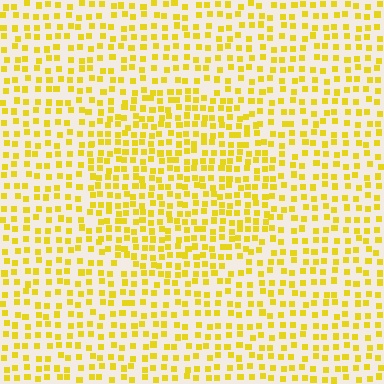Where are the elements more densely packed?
The elements are more densely packed inside the circle boundary.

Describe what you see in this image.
The image contains small yellow elements arranged at two different densities. A circle-shaped region is visible where the elements are more densely packed than the surrounding area.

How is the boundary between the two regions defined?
The boundary is defined by a change in element density (approximately 1.5x ratio). All elements are the same color, size, and shape.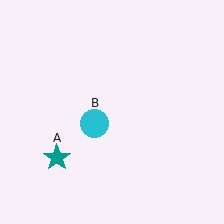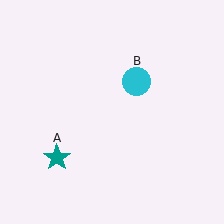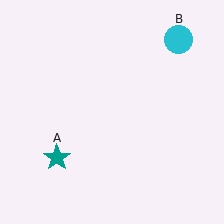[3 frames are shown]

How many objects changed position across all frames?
1 object changed position: cyan circle (object B).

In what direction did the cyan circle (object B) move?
The cyan circle (object B) moved up and to the right.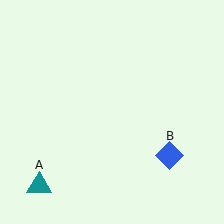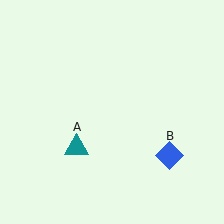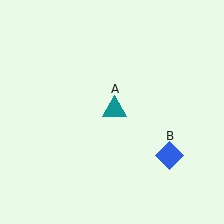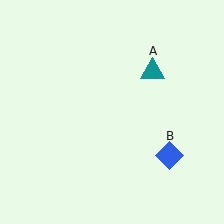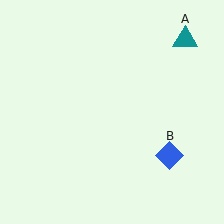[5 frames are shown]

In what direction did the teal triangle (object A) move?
The teal triangle (object A) moved up and to the right.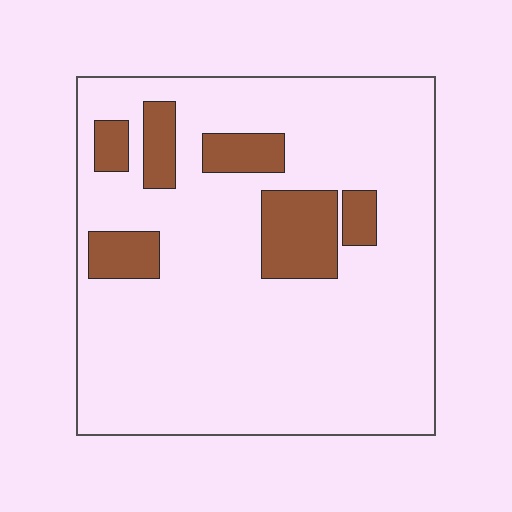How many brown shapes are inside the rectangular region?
6.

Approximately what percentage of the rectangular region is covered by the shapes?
Approximately 15%.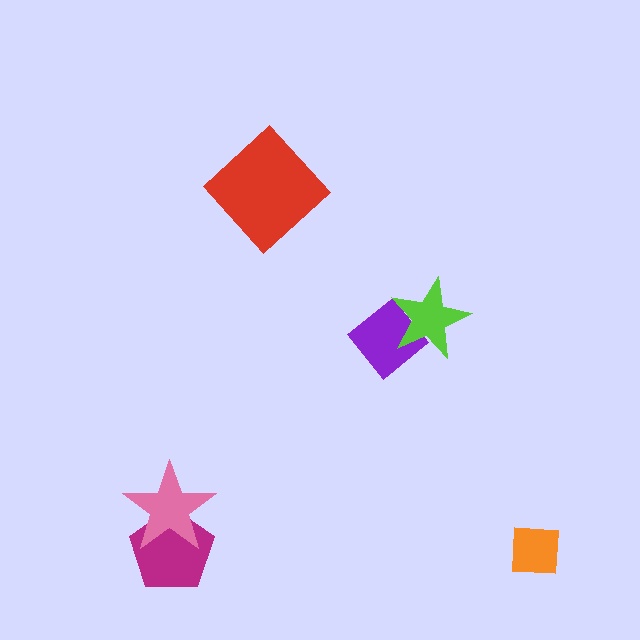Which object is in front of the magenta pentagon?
The pink star is in front of the magenta pentagon.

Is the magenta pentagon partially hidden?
Yes, it is partially covered by another shape.